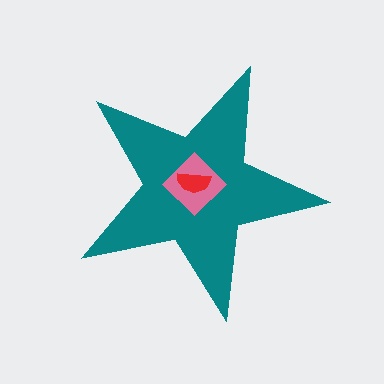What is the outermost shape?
The teal star.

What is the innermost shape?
The red semicircle.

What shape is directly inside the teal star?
The pink diamond.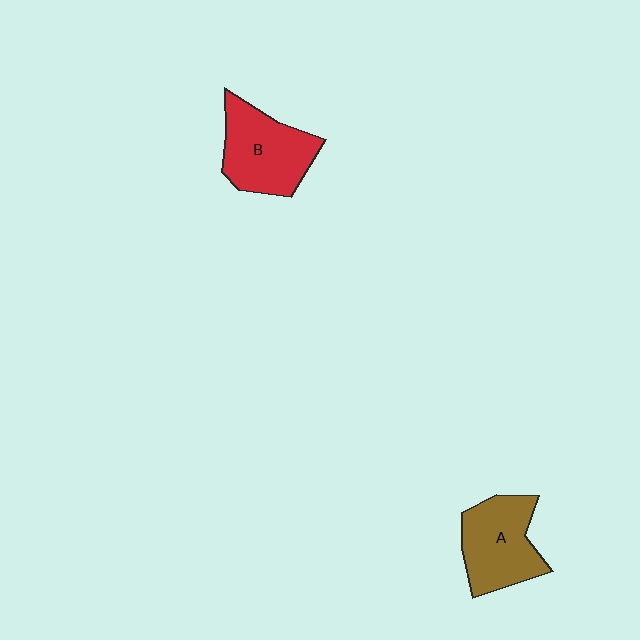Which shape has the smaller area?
Shape A (brown).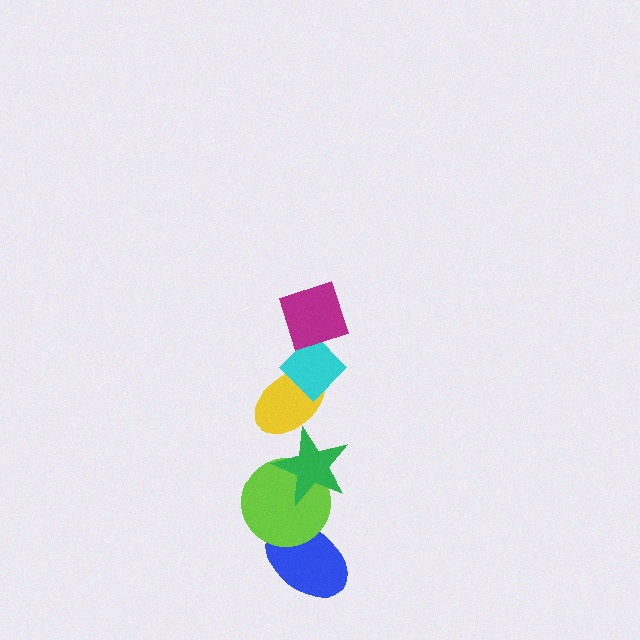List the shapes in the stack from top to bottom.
From top to bottom: the magenta diamond, the cyan diamond, the yellow ellipse, the green star, the lime circle, the blue ellipse.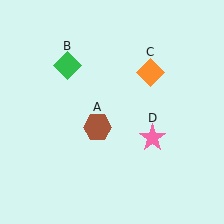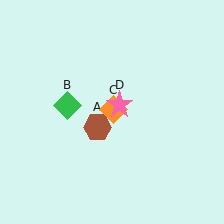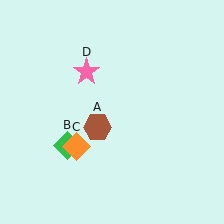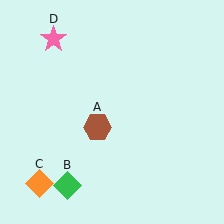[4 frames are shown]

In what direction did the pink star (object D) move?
The pink star (object D) moved up and to the left.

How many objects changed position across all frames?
3 objects changed position: green diamond (object B), orange diamond (object C), pink star (object D).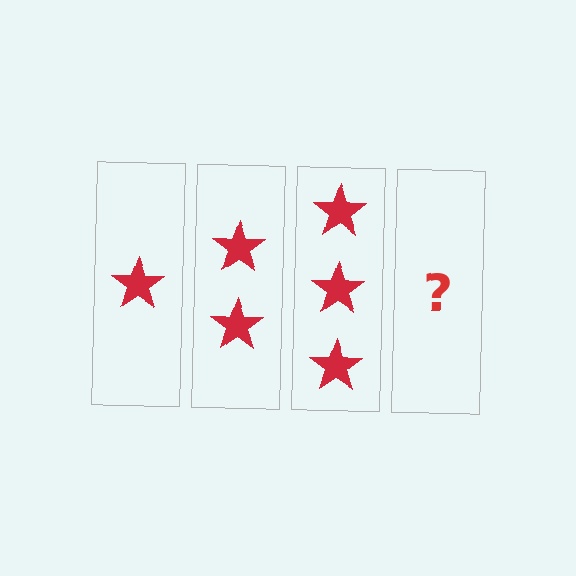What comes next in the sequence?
The next element should be 4 stars.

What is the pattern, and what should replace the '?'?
The pattern is that each step adds one more star. The '?' should be 4 stars.